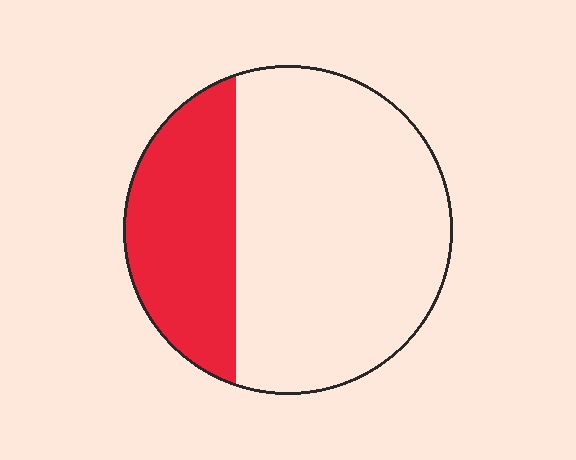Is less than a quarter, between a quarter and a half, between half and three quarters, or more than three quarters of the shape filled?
Between a quarter and a half.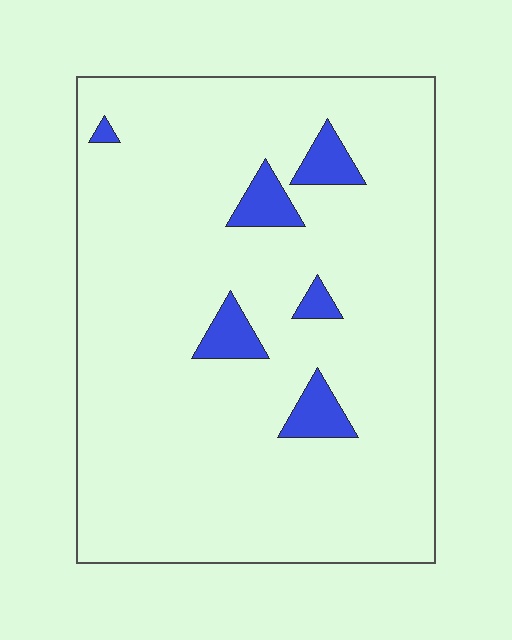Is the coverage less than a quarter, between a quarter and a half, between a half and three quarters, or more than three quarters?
Less than a quarter.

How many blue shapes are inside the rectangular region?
6.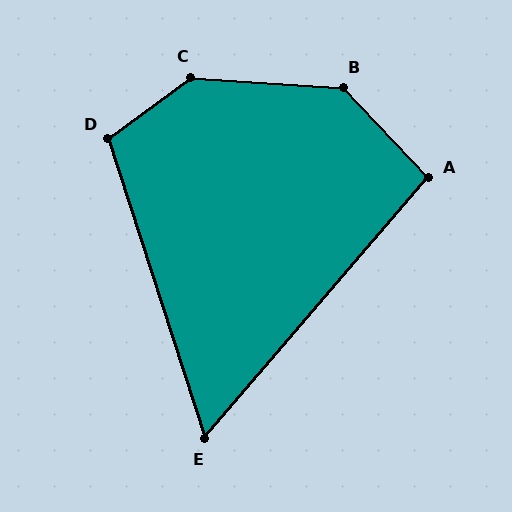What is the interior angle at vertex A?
Approximately 96 degrees (obtuse).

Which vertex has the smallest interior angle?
E, at approximately 59 degrees.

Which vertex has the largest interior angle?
C, at approximately 140 degrees.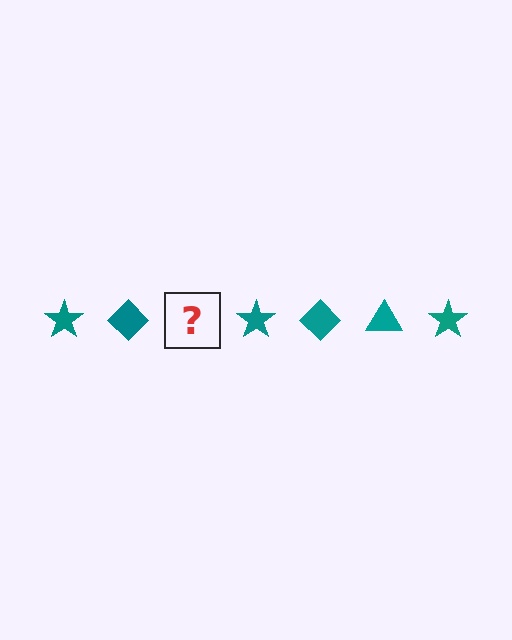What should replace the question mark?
The question mark should be replaced with a teal triangle.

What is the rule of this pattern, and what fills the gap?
The rule is that the pattern cycles through star, diamond, triangle shapes in teal. The gap should be filled with a teal triangle.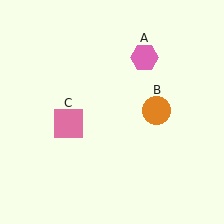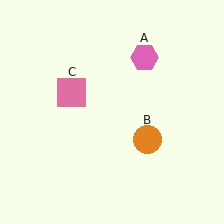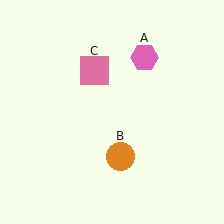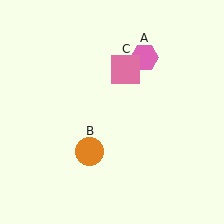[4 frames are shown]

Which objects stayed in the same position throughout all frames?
Pink hexagon (object A) remained stationary.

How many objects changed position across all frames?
2 objects changed position: orange circle (object B), pink square (object C).